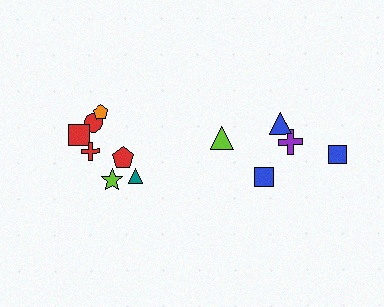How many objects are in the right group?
There are 5 objects.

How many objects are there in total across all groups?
There are 12 objects.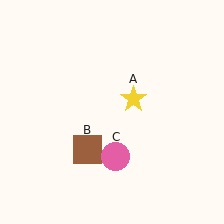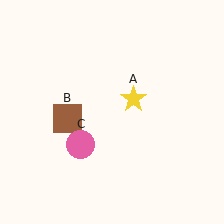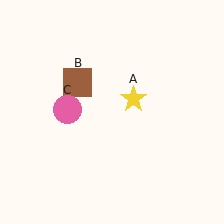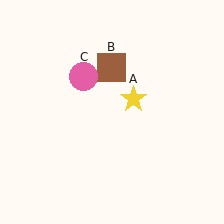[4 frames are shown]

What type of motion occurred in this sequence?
The brown square (object B), pink circle (object C) rotated clockwise around the center of the scene.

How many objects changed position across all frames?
2 objects changed position: brown square (object B), pink circle (object C).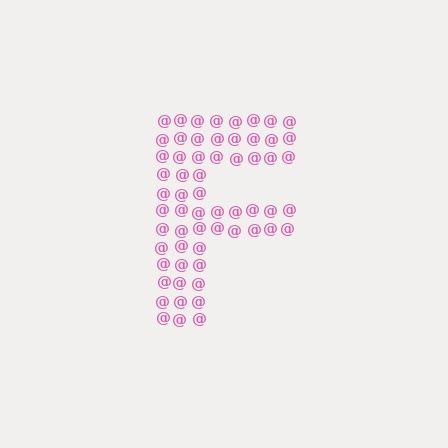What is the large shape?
The large shape is the letter F.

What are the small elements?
The small elements are at signs.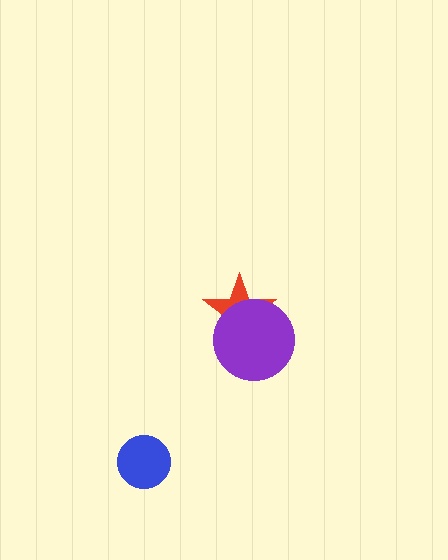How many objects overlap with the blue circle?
0 objects overlap with the blue circle.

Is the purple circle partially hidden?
No, no other shape covers it.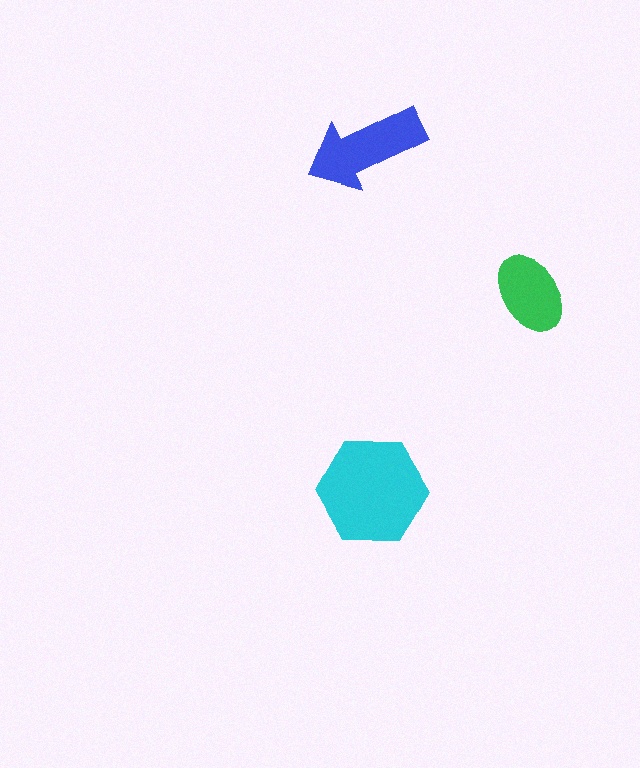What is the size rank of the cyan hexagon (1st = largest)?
1st.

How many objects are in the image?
There are 3 objects in the image.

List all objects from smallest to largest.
The green ellipse, the blue arrow, the cyan hexagon.